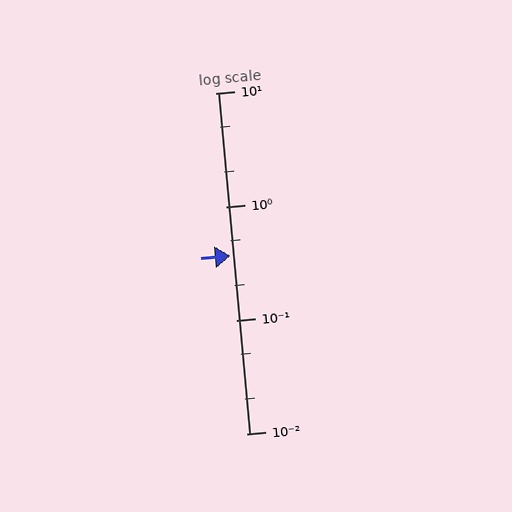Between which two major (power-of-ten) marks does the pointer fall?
The pointer is between 0.1 and 1.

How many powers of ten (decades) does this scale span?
The scale spans 3 decades, from 0.01 to 10.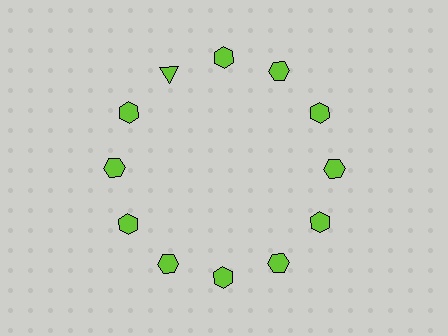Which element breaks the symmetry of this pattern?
The lime triangle at roughly the 11 o'clock position breaks the symmetry. All other shapes are lime hexagons.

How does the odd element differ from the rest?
It has a different shape: triangle instead of hexagon.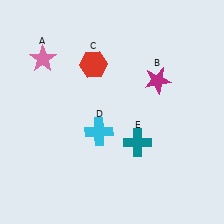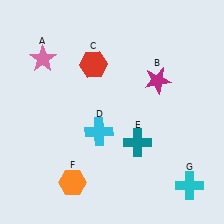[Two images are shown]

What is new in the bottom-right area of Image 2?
A cyan cross (G) was added in the bottom-right area of Image 2.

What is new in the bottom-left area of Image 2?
An orange hexagon (F) was added in the bottom-left area of Image 2.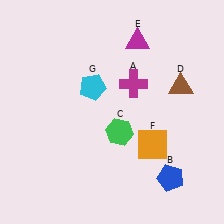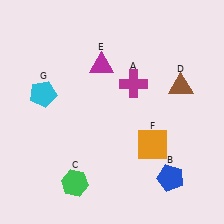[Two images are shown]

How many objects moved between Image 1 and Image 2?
3 objects moved between the two images.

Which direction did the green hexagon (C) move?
The green hexagon (C) moved down.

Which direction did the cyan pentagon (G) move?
The cyan pentagon (G) moved left.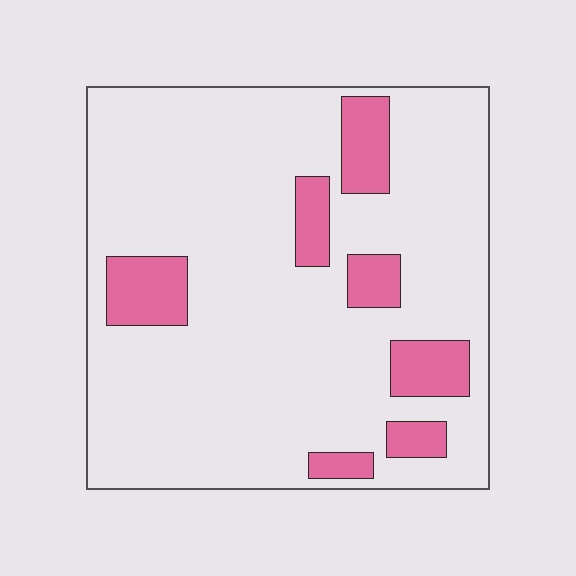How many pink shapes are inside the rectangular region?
7.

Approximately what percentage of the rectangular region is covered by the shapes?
Approximately 15%.